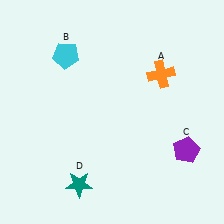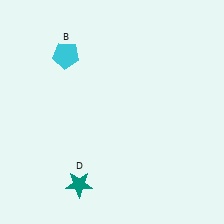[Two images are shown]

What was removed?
The orange cross (A), the purple pentagon (C) were removed in Image 2.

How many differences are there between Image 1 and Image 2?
There are 2 differences between the two images.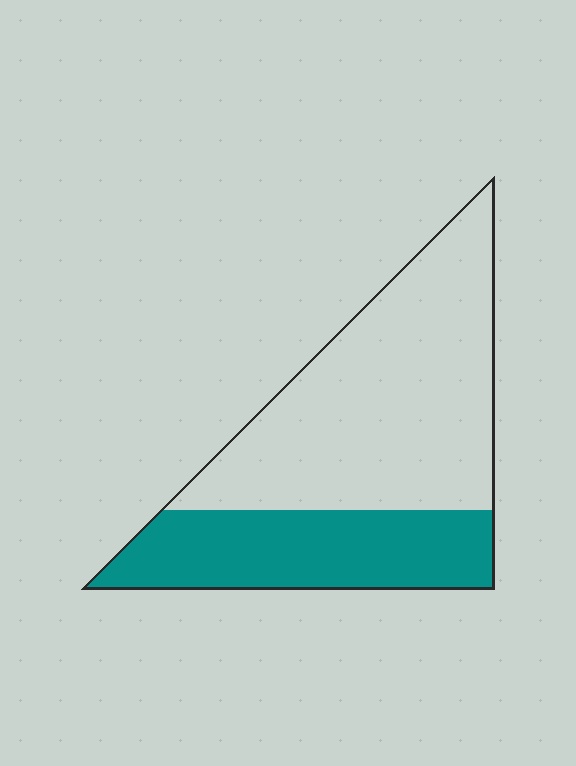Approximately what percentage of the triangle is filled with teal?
Approximately 35%.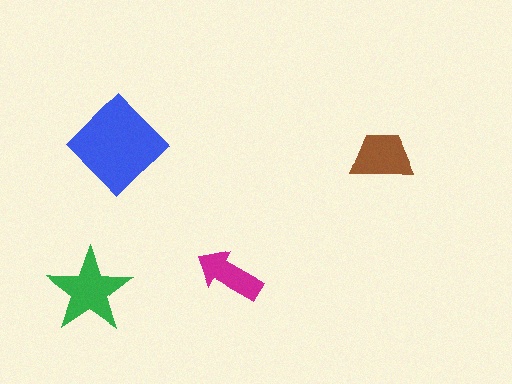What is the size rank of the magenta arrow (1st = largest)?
4th.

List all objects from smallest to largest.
The magenta arrow, the brown trapezoid, the green star, the blue diamond.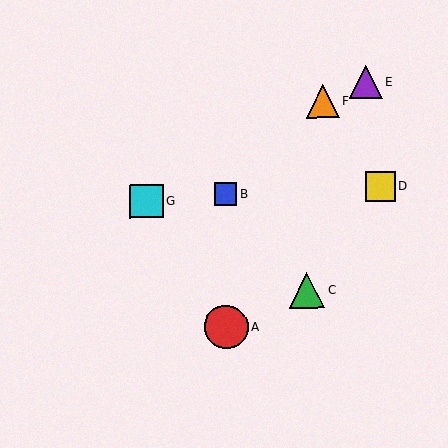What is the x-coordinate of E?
Object E is at x≈366.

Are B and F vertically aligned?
No, B is at x≈225 and F is at x≈323.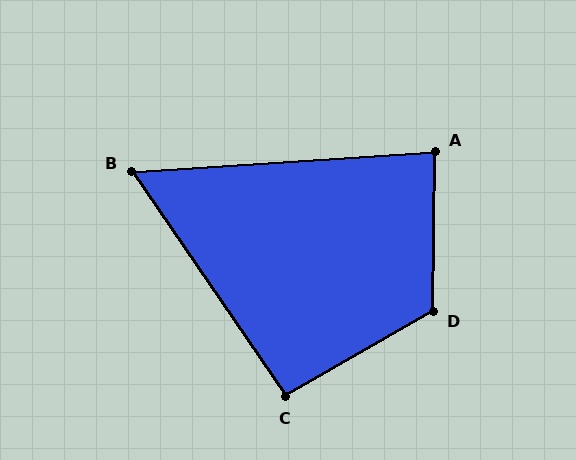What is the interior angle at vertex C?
Approximately 94 degrees (approximately right).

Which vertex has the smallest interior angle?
B, at approximately 59 degrees.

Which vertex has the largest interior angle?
D, at approximately 121 degrees.